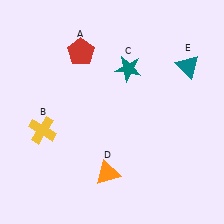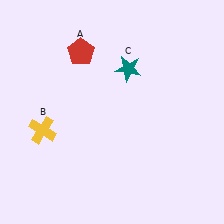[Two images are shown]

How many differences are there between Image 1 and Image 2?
There are 2 differences between the two images.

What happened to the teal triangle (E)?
The teal triangle (E) was removed in Image 2. It was in the top-right area of Image 1.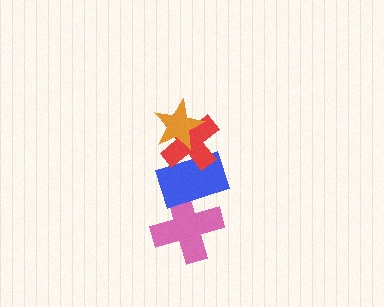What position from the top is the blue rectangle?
The blue rectangle is 3rd from the top.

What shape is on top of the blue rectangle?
The red cross is on top of the blue rectangle.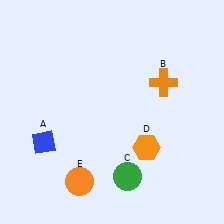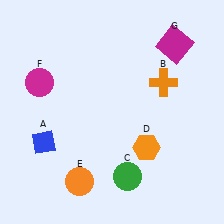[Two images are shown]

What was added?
A magenta circle (F), a magenta square (G) were added in Image 2.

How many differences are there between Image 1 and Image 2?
There are 2 differences between the two images.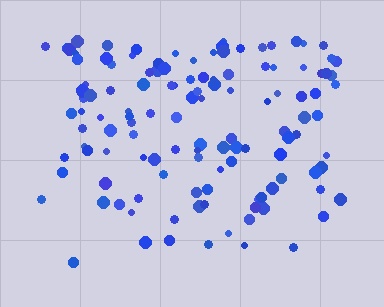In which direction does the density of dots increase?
From bottom to top, with the top side densest.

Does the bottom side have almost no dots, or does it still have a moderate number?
Still a moderate number, just noticeably fewer than the top.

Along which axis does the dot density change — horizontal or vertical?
Vertical.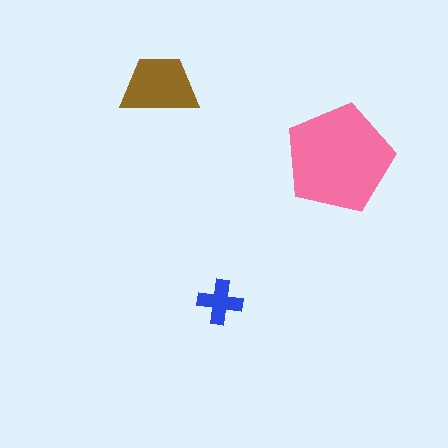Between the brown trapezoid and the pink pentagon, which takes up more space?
The pink pentagon.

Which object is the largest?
The pink pentagon.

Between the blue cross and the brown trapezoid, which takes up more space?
The brown trapezoid.